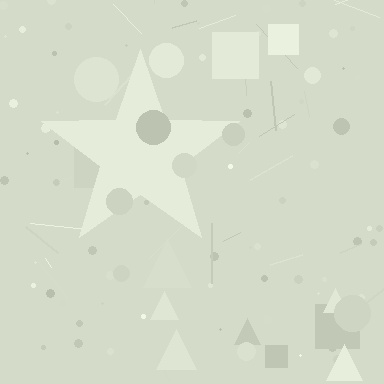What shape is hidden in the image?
A star is hidden in the image.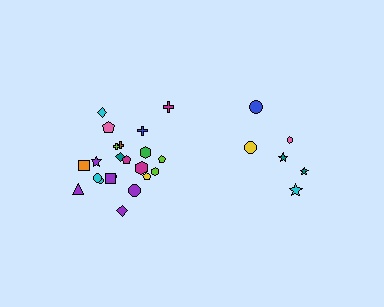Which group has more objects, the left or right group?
The left group.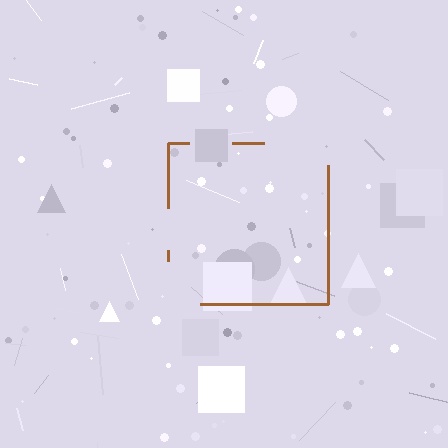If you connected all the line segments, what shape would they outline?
They would outline a square.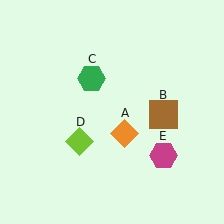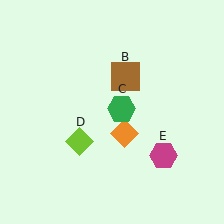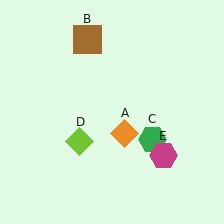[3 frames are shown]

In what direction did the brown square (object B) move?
The brown square (object B) moved up and to the left.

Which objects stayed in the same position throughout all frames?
Orange diamond (object A) and lime diamond (object D) and magenta hexagon (object E) remained stationary.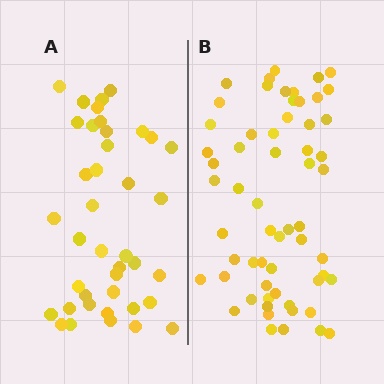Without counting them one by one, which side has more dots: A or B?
Region B (the right region) has more dots.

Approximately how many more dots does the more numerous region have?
Region B has approximately 20 more dots than region A.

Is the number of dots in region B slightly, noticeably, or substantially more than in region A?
Region B has substantially more. The ratio is roughly 1.5 to 1.